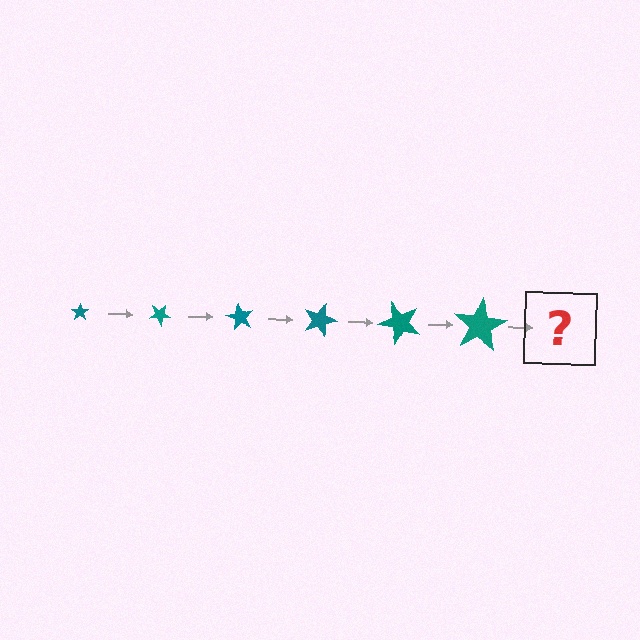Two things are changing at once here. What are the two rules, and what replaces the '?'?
The two rules are that the star grows larger each step and it rotates 30 degrees each step. The '?' should be a star, larger than the previous one and rotated 180 degrees from the start.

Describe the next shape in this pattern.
It should be a star, larger than the previous one and rotated 180 degrees from the start.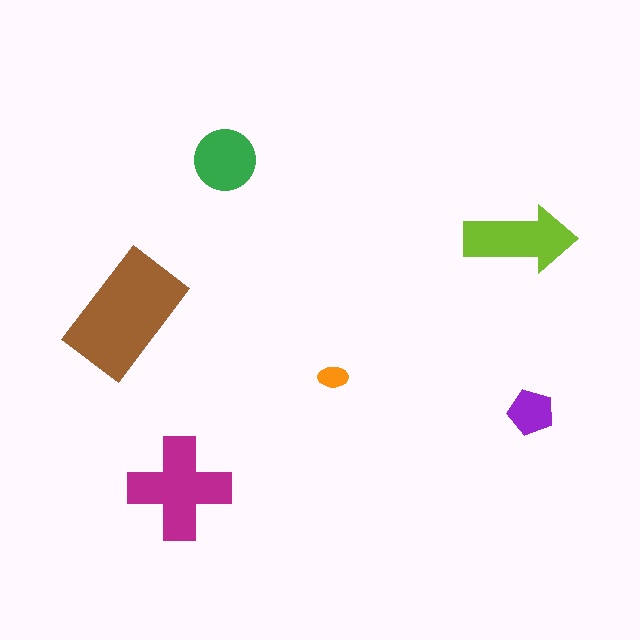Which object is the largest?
The brown rectangle.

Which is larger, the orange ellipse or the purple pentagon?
The purple pentagon.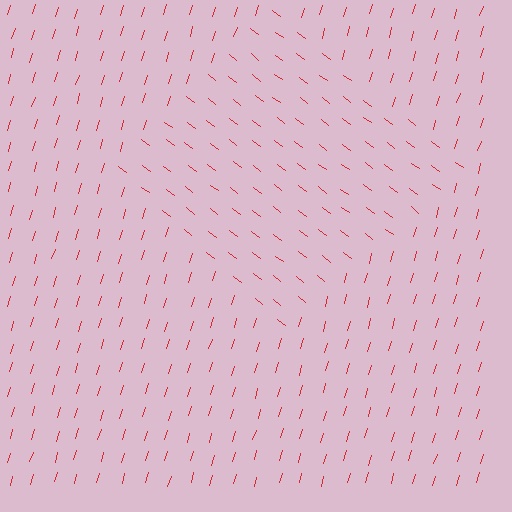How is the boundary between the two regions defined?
The boundary is defined purely by a change in line orientation (approximately 70 degrees difference). All lines are the same color and thickness.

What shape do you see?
I see a diamond.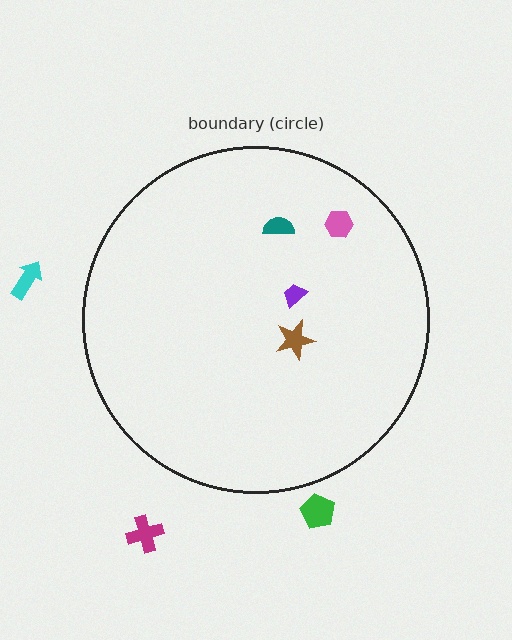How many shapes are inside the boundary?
4 inside, 3 outside.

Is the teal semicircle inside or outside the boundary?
Inside.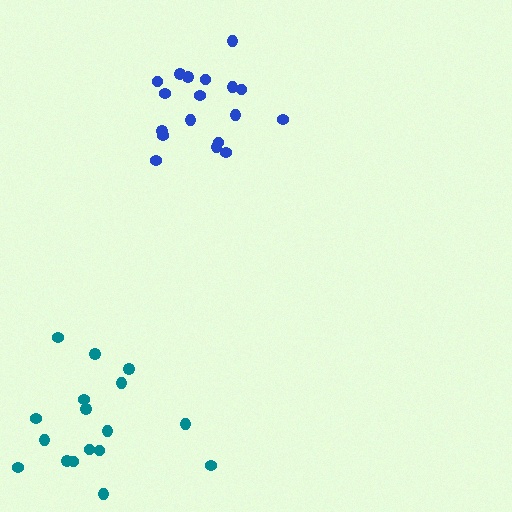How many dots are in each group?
Group 1: 17 dots, Group 2: 18 dots (35 total).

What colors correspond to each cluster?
The clusters are colored: teal, blue.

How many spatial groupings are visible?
There are 2 spatial groupings.